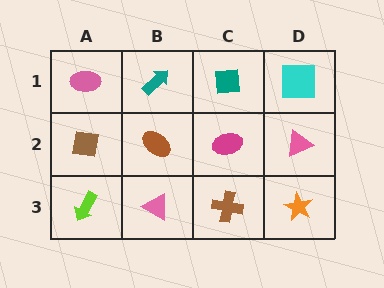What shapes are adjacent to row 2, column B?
A teal arrow (row 1, column B), a pink triangle (row 3, column B), a brown square (row 2, column A), a magenta ellipse (row 2, column C).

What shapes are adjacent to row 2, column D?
A cyan square (row 1, column D), an orange star (row 3, column D), a magenta ellipse (row 2, column C).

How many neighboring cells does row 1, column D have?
2.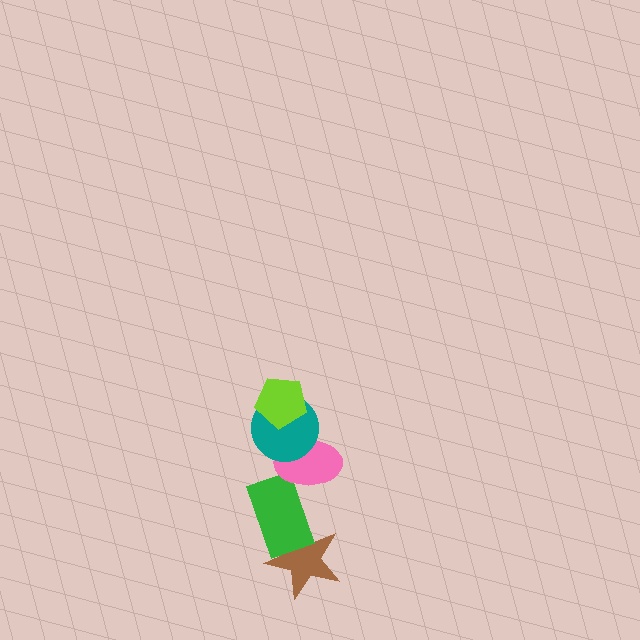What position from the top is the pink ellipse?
The pink ellipse is 3rd from the top.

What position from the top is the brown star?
The brown star is 5th from the top.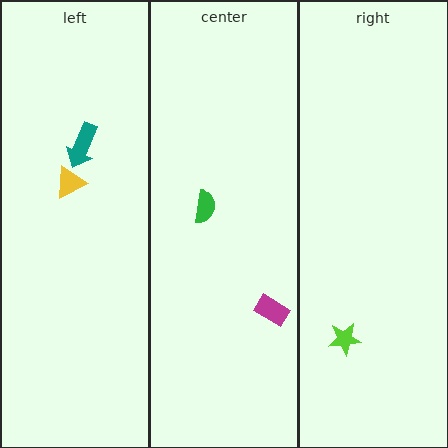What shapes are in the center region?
The magenta rectangle, the green semicircle.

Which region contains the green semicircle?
The center region.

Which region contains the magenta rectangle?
The center region.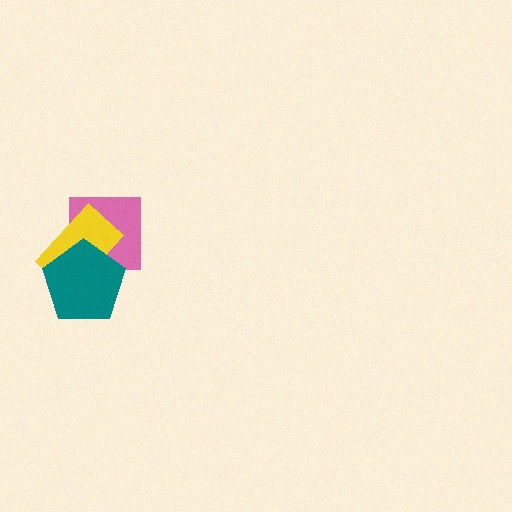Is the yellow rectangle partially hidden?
Yes, it is partially covered by another shape.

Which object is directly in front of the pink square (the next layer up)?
The yellow rectangle is directly in front of the pink square.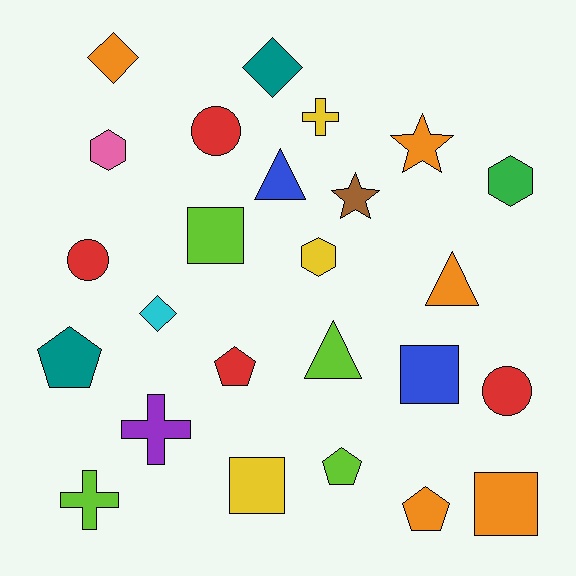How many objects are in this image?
There are 25 objects.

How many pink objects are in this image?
There is 1 pink object.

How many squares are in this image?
There are 4 squares.